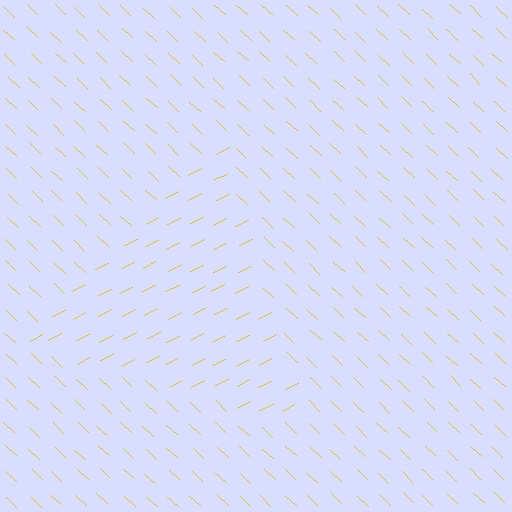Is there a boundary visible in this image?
Yes, there is a texture boundary formed by a change in line orientation.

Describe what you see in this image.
The image is filled with small yellow line segments. A triangle region in the image has lines oriented differently from the surrounding lines, creating a visible texture boundary.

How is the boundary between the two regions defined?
The boundary is defined purely by a change in line orientation (approximately 70 degrees difference). All lines are the same color and thickness.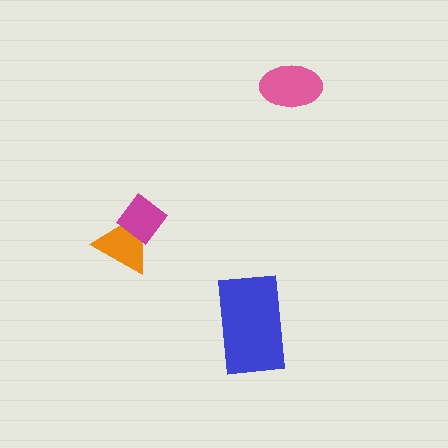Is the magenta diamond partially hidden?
No, no other shape covers it.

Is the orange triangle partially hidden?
Yes, it is partially covered by another shape.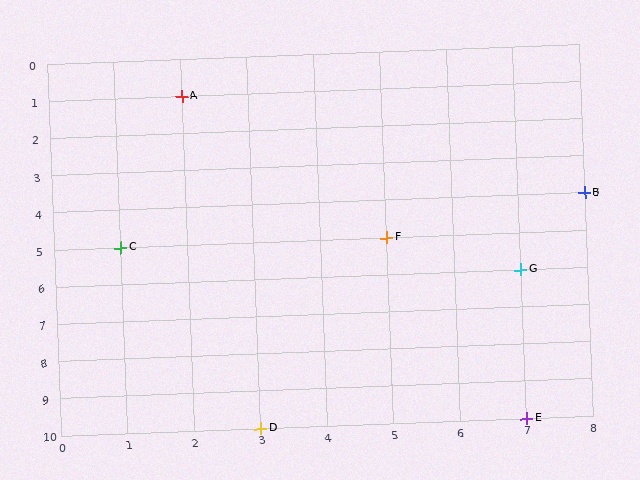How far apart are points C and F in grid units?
Points C and F are 4 columns apart.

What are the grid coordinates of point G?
Point G is at grid coordinates (7, 6).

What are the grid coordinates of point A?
Point A is at grid coordinates (2, 1).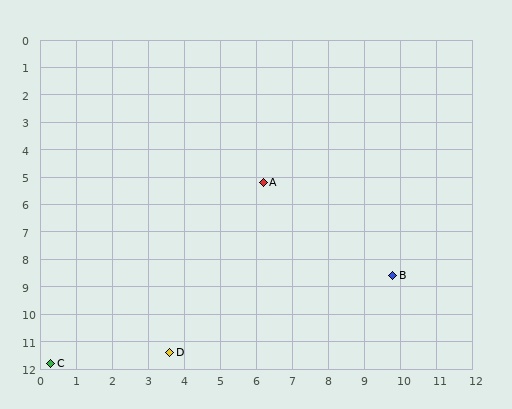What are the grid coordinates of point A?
Point A is at approximately (6.2, 5.2).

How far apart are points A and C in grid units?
Points A and C are about 8.9 grid units apart.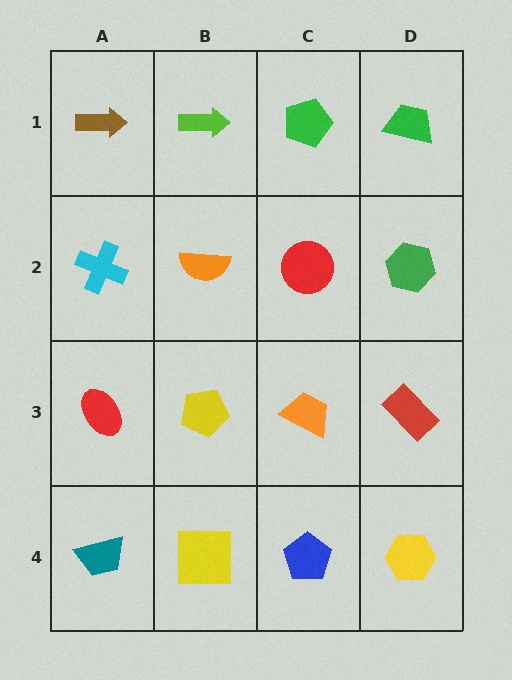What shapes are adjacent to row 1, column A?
A cyan cross (row 2, column A), a lime arrow (row 1, column B).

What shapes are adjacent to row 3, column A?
A cyan cross (row 2, column A), a teal trapezoid (row 4, column A), a yellow pentagon (row 3, column B).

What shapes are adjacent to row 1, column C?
A red circle (row 2, column C), a lime arrow (row 1, column B), a green trapezoid (row 1, column D).